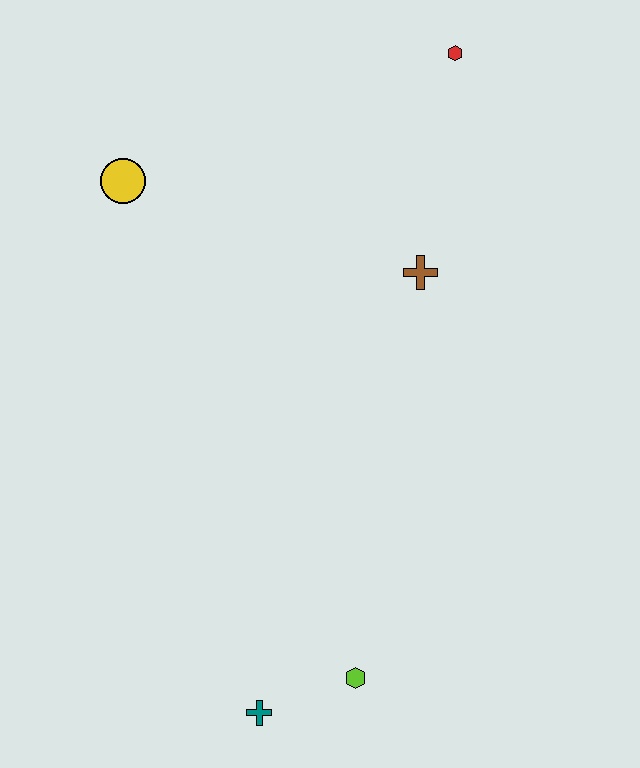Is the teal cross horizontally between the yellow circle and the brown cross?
Yes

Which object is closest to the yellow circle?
The brown cross is closest to the yellow circle.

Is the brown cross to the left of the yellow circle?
No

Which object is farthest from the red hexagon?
The teal cross is farthest from the red hexagon.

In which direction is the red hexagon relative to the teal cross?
The red hexagon is above the teal cross.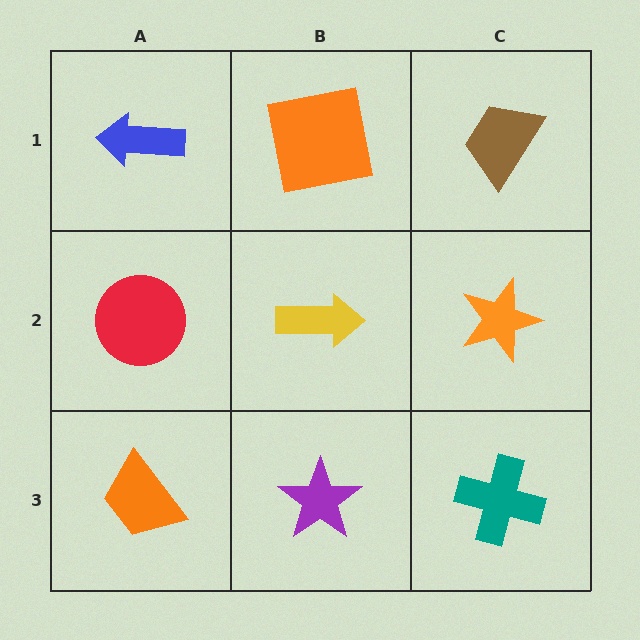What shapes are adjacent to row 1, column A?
A red circle (row 2, column A), an orange square (row 1, column B).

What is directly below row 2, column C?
A teal cross.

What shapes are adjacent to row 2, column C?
A brown trapezoid (row 1, column C), a teal cross (row 3, column C), a yellow arrow (row 2, column B).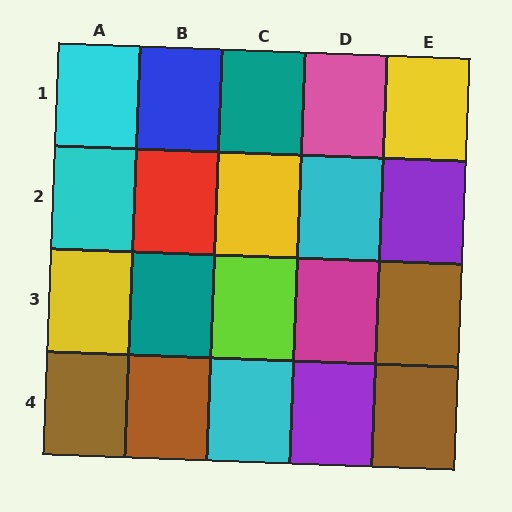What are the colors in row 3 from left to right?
Yellow, teal, lime, magenta, brown.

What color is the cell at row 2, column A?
Cyan.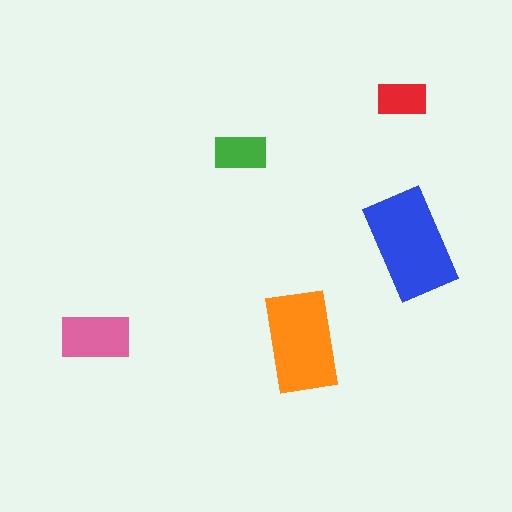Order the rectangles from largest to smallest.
the blue one, the orange one, the pink one, the green one, the red one.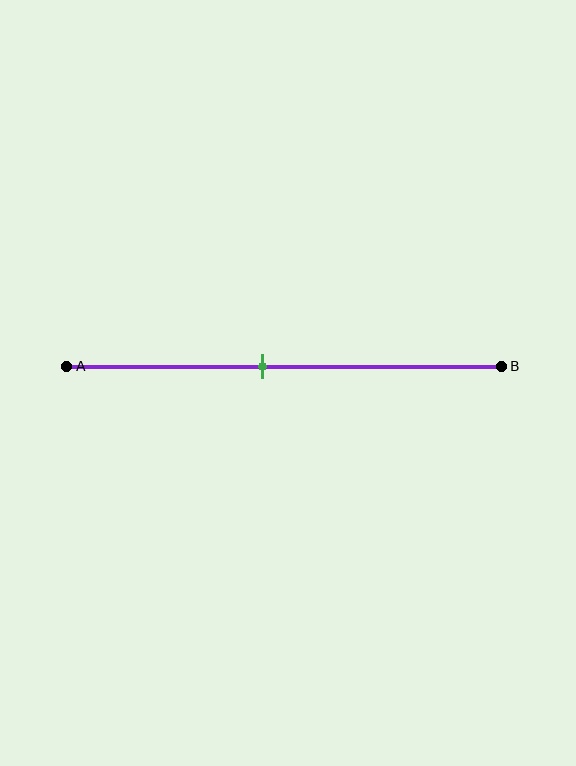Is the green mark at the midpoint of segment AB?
No, the mark is at about 45% from A, not at the 50% midpoint.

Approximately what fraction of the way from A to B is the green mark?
The green mark is approximately 45% of the way from A to B.